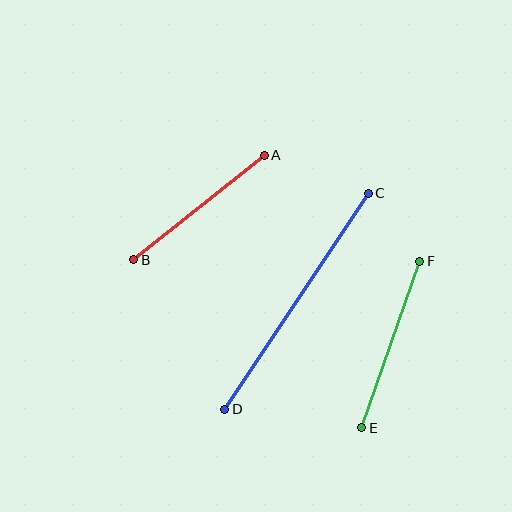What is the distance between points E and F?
The distance is approximately 176 pixels.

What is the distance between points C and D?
The distance is approximately 259 pixels.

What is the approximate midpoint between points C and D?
The midpoint is at approximately (297, 301) pixels.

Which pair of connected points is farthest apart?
Points C and D are farthest apart.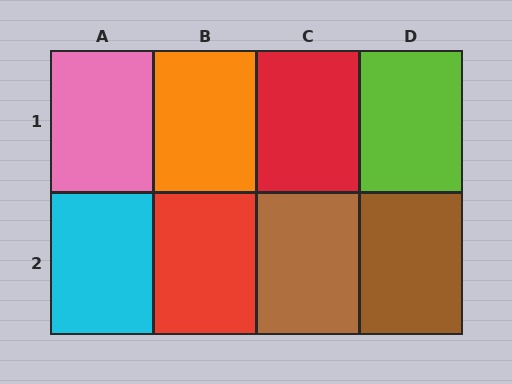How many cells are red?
2 cells are red.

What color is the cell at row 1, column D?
Lime.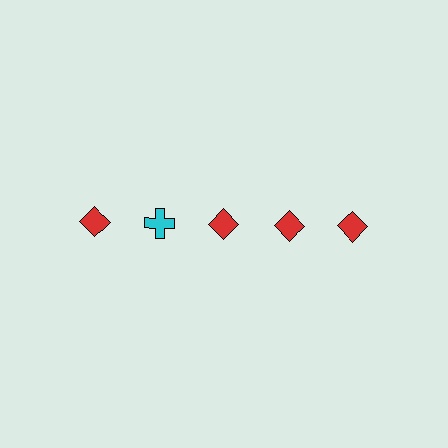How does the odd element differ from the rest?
It differs in both color (cyan instead of red) and shape (cross instead of diamond).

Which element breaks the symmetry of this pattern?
The cyan cross in the top row, second from left column breaks the symmetry. All other shapes are red diamonds.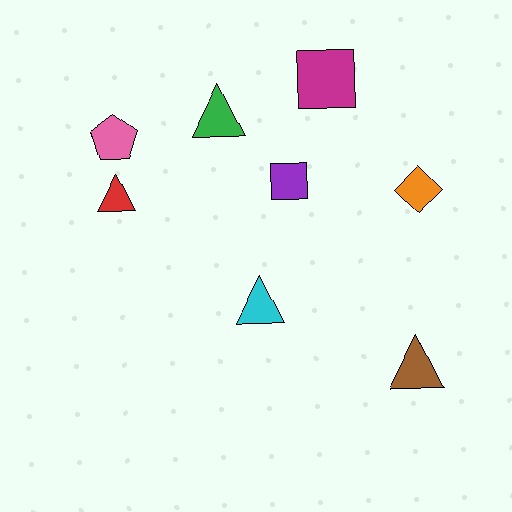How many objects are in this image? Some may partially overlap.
There are 8 objects.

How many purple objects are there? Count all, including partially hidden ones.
There is 1 purple object.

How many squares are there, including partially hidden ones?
There are 2 squares.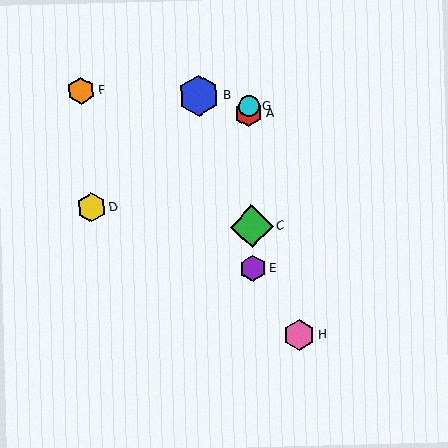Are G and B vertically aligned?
No, G is at x≈249 and B is at x≈199.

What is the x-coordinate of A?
Object A is at x≈249.